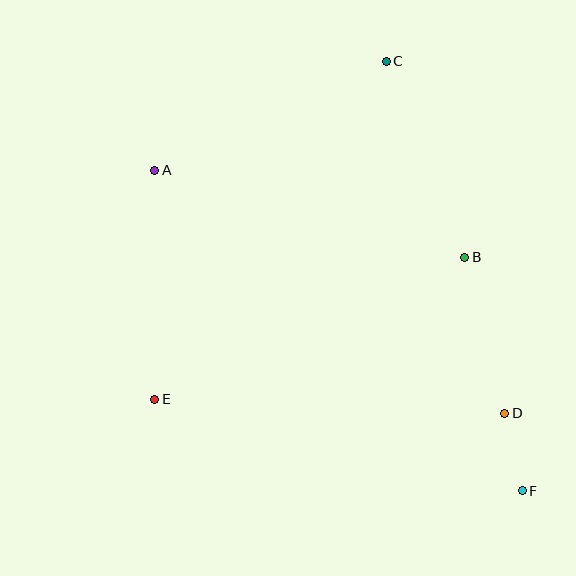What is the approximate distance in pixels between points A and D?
The distance between A and D is approximately 426 pixels.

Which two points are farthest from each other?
Points A and F are farthest from each other.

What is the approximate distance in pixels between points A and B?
The distance between A and B is approximately 322 pixels.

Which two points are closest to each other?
Points D and F are closest to each other.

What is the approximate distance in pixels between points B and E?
The distance between B and E is approximately 341 pixels.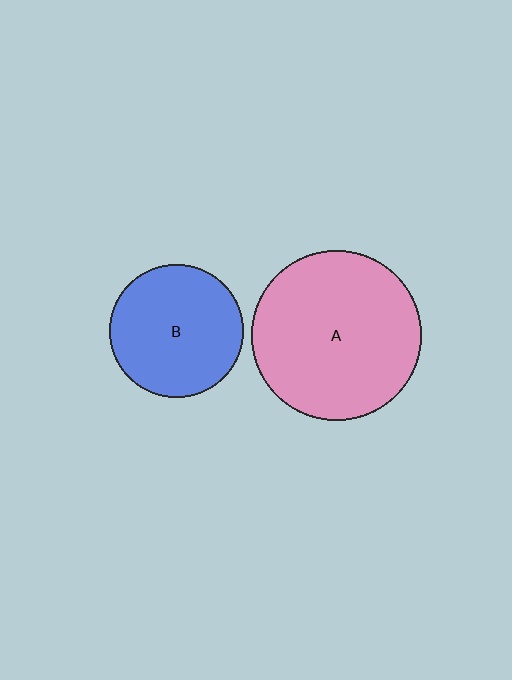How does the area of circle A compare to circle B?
Approximately 1.6 times.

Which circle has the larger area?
Circle A (pink).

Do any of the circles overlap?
No, none of the circles overlap.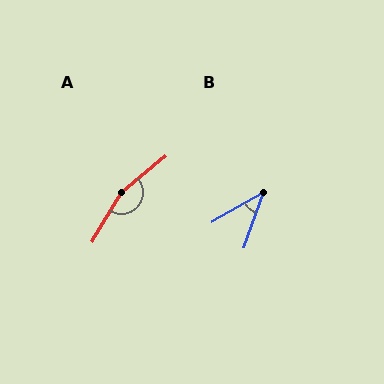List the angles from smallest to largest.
B (41°), A (160°).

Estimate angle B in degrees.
Approximately 41 degrees.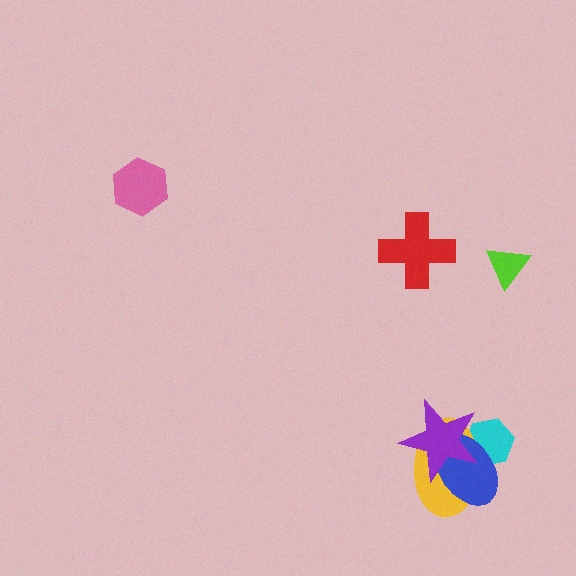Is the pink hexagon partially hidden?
No, no other shape covers it.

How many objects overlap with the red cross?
0 objects overlap with the red cross.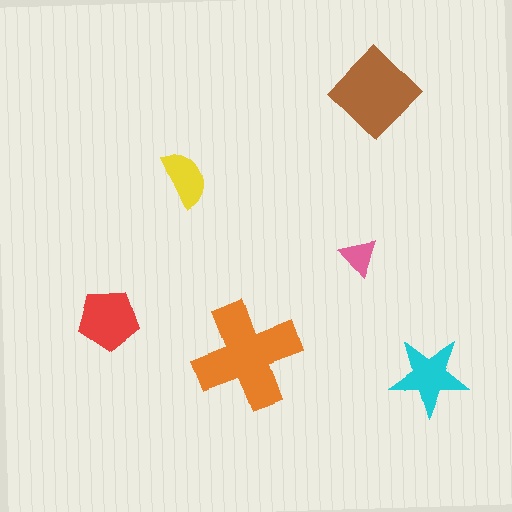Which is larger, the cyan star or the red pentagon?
The red pentagon.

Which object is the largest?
The orange cross.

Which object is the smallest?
The pink triangle.